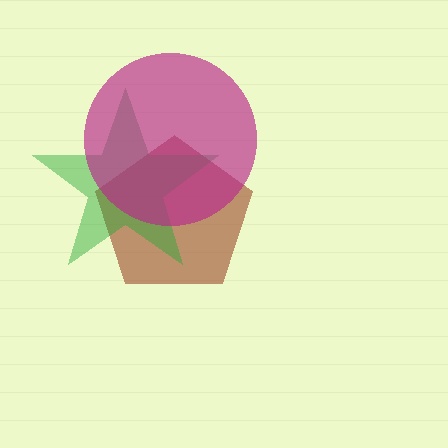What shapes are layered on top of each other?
The layered shapes are: a brown pentagon, a green star, a magenta circle.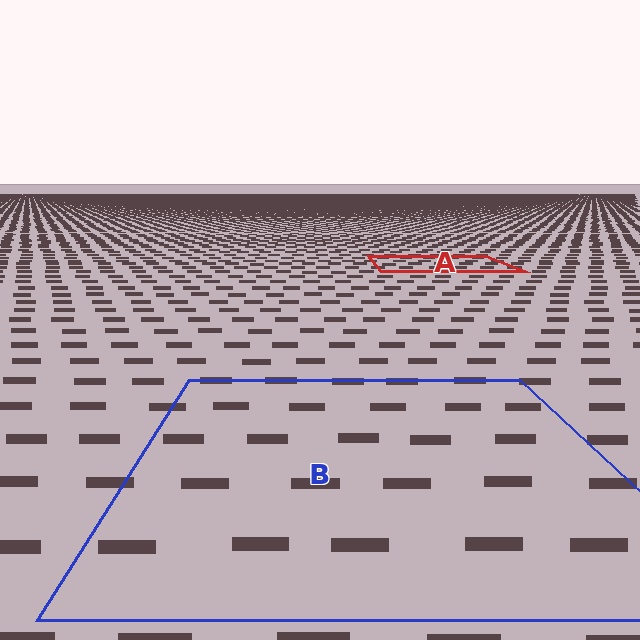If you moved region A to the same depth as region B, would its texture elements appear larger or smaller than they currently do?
They would appear larger. At a closer depth, the same texture elements are projected at a bigger on-screen size.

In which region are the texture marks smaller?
The texture marks are smaller in region A, because it is farther away.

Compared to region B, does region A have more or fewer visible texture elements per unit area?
Region A has more texture elements per unit area — they are packed more densely because it is farther away.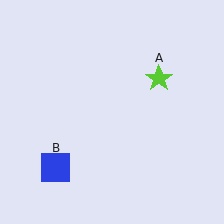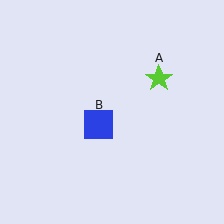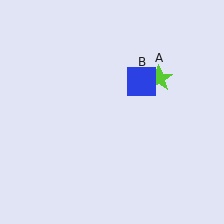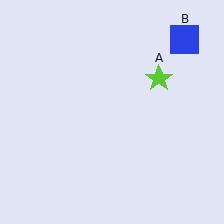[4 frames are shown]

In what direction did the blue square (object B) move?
The blue square (object B) moved up and to the right.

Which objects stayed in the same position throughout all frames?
Lime star (object A) remained stationary.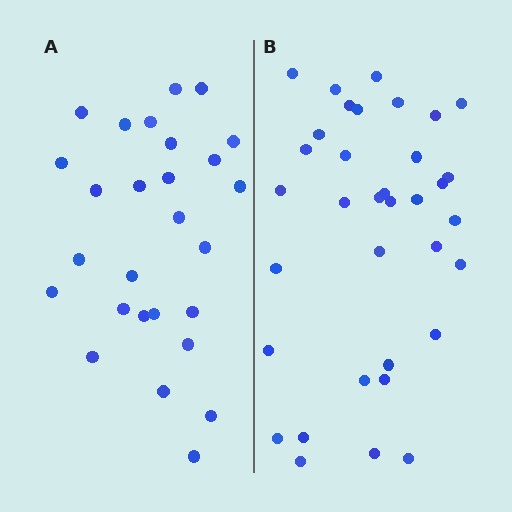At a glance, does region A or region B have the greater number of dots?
Region B (the right region) has more dots.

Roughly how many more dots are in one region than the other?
Region B has roughly 8 or so more dots than region A.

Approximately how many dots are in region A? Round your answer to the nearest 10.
About 30 dots. (The exact count is 27, which rounds to 30.)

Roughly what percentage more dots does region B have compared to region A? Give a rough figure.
About 30% more.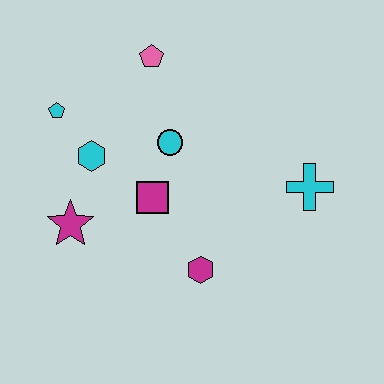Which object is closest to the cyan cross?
The magenta hexagon is closest to the cyan cross.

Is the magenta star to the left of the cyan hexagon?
Yes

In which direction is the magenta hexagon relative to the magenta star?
The magenta hexagon is to the right of the magenta star.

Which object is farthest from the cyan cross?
The cyan pentagon is farthest from the cyan cross.